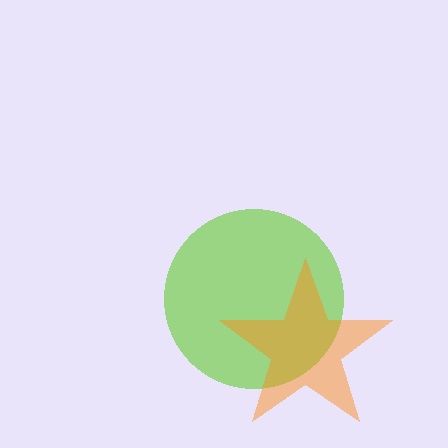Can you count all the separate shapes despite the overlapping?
Yes, there are 2 separate shapes.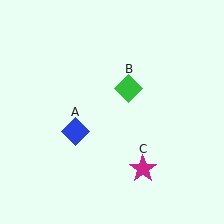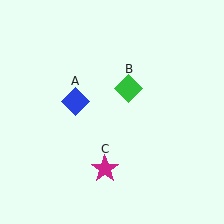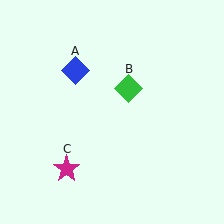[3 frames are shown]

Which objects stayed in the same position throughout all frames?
Green diamond (object B) remained stationary.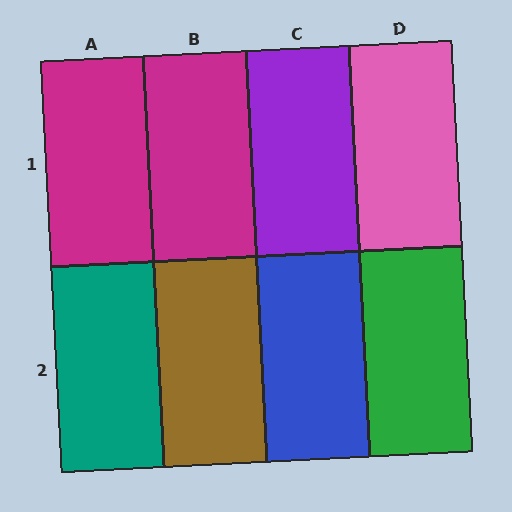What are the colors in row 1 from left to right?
Magenta, magenta, purple, pink.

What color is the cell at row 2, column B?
Brown.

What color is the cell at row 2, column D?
Green.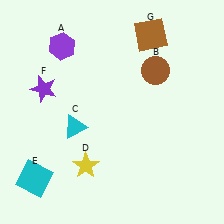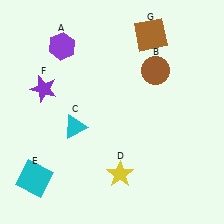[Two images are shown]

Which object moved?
The yellow star (D) moved right.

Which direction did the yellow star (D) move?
The yellow star (D) moved right.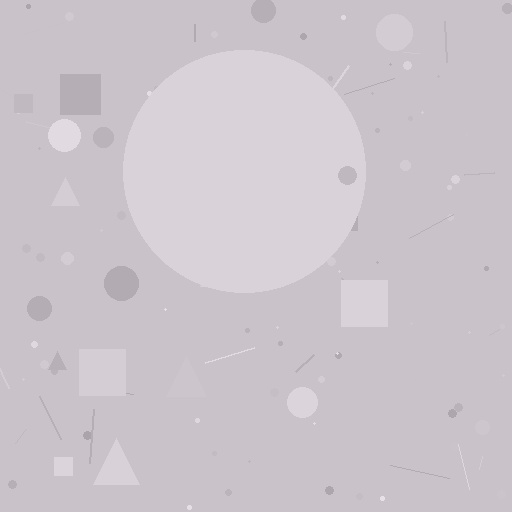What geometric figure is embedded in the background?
A circle is embedded in the background.